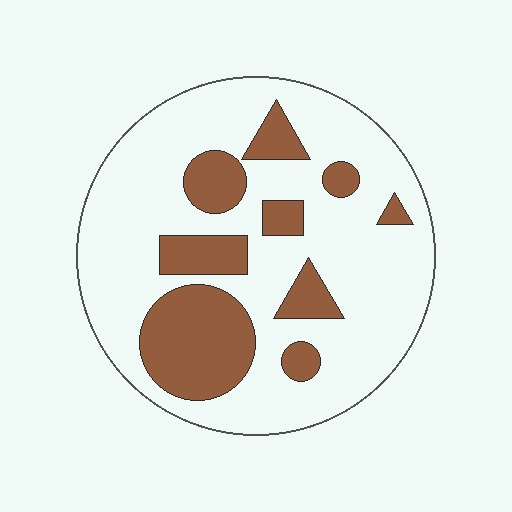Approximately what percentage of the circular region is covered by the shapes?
Approximately 25%.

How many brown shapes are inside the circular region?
9.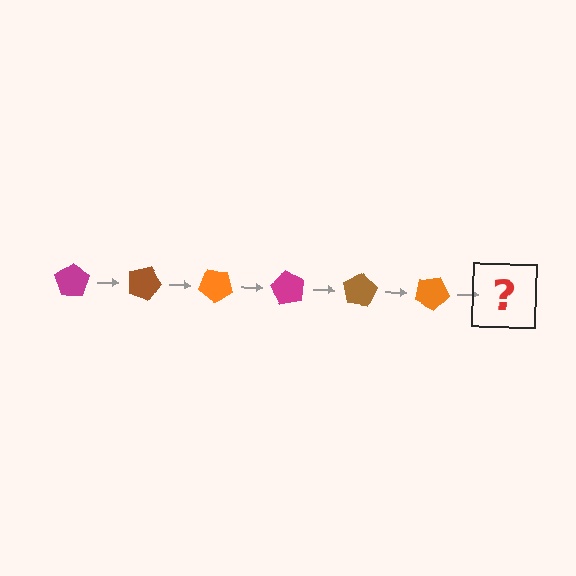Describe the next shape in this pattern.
It should be a magenta pentagon, rotated 120 degrees from the start.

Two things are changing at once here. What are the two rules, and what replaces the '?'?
The two rules are that it rotates 20 degrees each step and the color cycles through magenta, brown, and orange. The '?' should be a magenta pentagon, rotated 120 degrees from the start.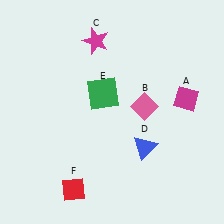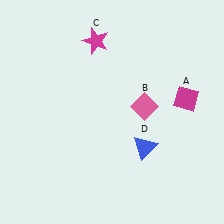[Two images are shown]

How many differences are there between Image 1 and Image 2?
There are 2 differences between the two images.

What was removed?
The green square (E), the red diamond (F) were removed in Image 2.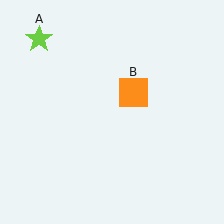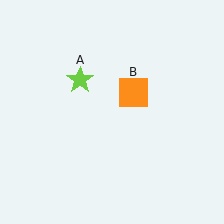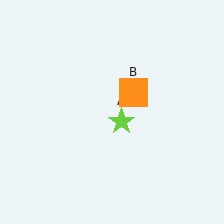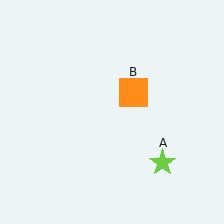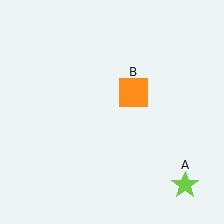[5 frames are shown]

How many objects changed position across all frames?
1 object changed position: lime star (object A).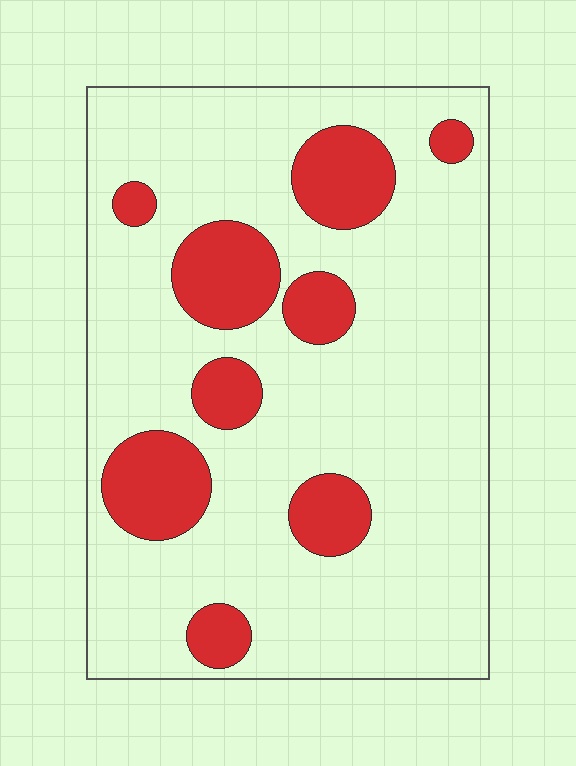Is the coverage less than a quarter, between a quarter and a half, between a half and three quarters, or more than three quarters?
Less than a quarter.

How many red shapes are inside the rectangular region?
9.